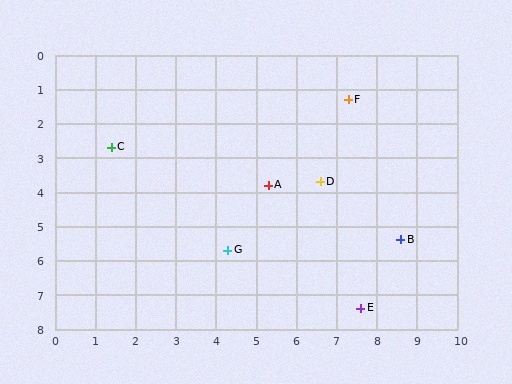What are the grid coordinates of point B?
Point B is at approximately (8.6, 5.4).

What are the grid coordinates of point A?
Point A is at approximately (5.3, 3.8).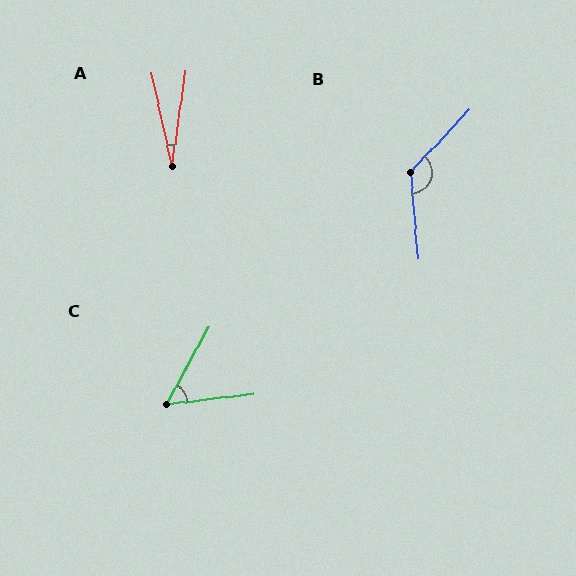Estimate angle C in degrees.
Approximately 55 degrees.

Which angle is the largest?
B, at approximately 132 degrees.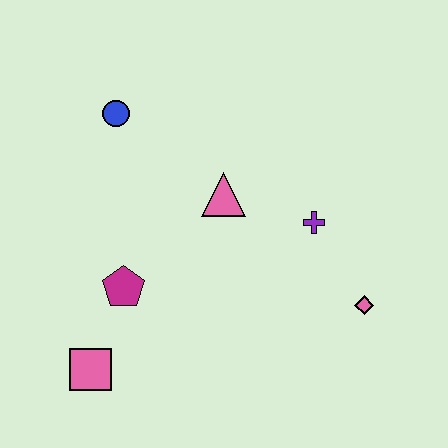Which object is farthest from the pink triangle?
The pink square is farthest from the pink triangle.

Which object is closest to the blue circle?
The pink triangle is closest to the blue circle.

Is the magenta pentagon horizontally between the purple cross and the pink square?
Yes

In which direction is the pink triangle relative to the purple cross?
The pink triangle is to the left of the purple cross.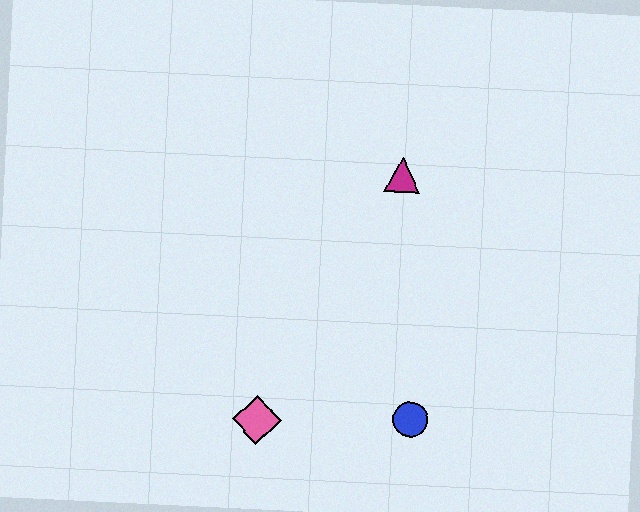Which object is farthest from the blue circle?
The magenta triangle is farthest from the blue circle.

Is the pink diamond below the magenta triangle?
Yes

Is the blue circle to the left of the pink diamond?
No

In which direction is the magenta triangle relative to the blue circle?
The magenta triangle is above the blue circle.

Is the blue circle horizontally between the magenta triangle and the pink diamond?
No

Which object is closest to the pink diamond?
The blue circle is closest to the pink diamond.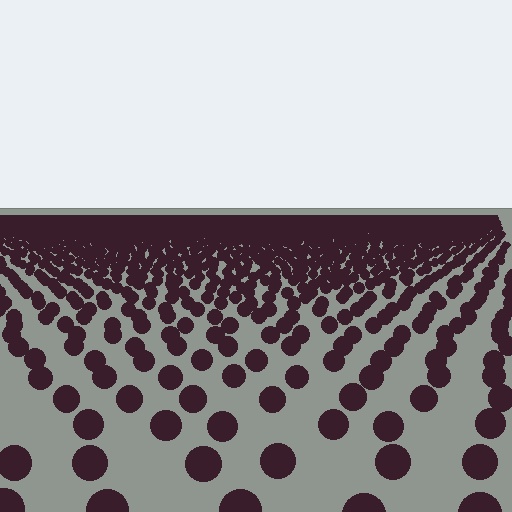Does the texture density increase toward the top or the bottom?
Density increases toward the top.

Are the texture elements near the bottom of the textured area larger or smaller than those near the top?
Larger. Near the bottom, elements are closer to the viewer and appear at a bigger on-screen size.